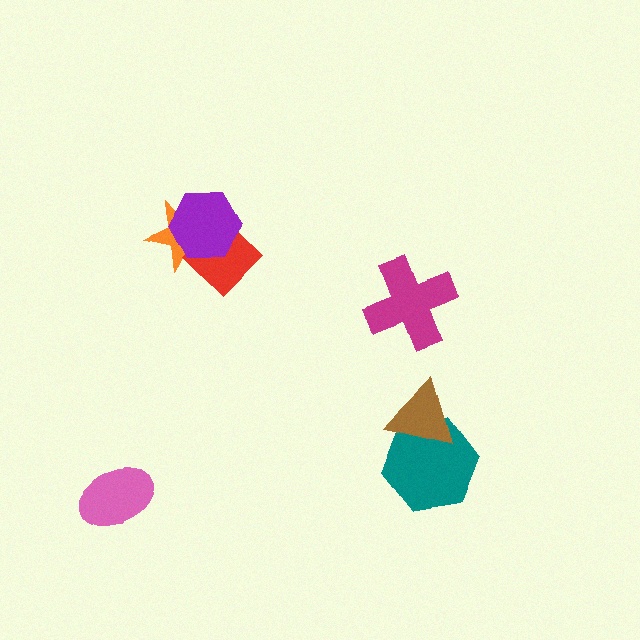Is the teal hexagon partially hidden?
Yes, it is partially covered by another shape.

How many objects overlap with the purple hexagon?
2 objects overlap with the purple hexagon.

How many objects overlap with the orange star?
2 objects overlap with the orange star.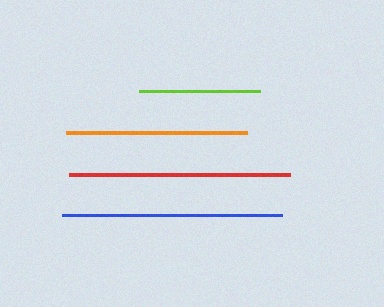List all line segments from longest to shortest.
From longest to shortest: blue, red, orange, lime.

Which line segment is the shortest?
The lime line is the shortest at approximately 121 pixels.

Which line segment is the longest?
The blue line is the longest at approximately 221 pixels.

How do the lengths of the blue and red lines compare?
The blue and red lines are approximately the same length.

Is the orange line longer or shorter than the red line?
The red line is longer than the orange line.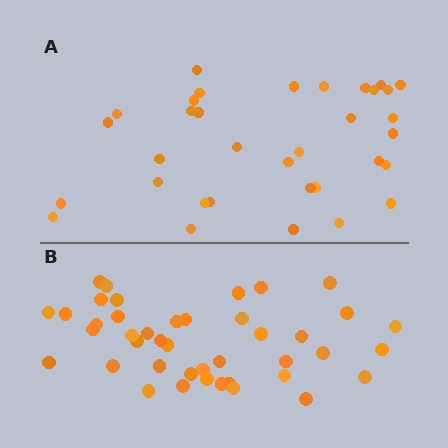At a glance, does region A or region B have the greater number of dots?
Region B (the bottom region) has more dots.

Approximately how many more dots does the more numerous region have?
Region B has roughly 8 or so more dots than region A.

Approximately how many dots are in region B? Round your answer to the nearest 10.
About 40 dots. (The exact count is 42, which rounds to 40.)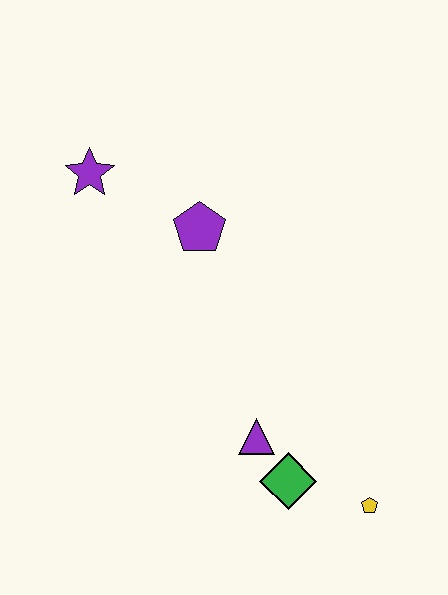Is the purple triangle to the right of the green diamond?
No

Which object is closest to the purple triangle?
The green diamond is closest to the purple triangle.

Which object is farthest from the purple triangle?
The purple star is farthest from the purple triangle.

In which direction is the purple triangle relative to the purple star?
The purple triangle is below the purple star.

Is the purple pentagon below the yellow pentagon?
No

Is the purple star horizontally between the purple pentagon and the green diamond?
No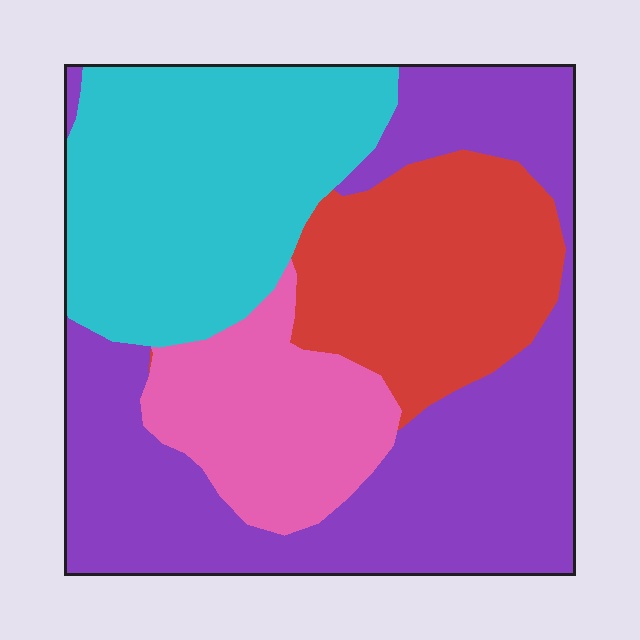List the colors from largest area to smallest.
From largest to smallest: purple, cyan, red, pink.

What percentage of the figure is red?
Red covers 20% of the figure.